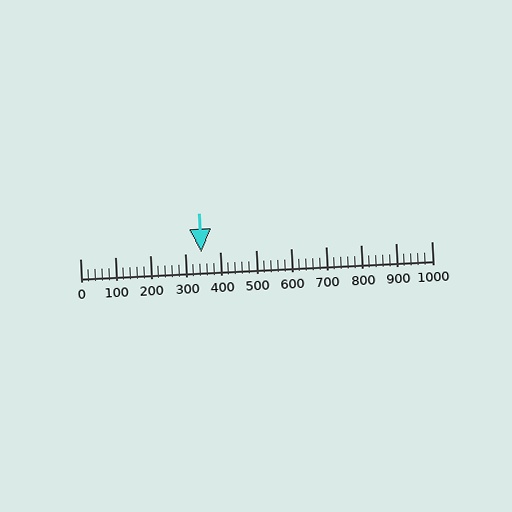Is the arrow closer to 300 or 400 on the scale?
The arrow is closer to 300.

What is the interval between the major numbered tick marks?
The major tick marks are spaced 100 units apart.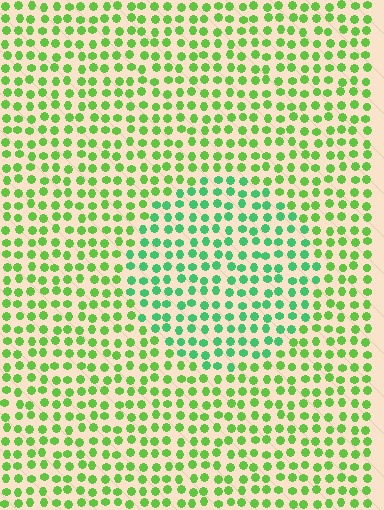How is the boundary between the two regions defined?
The boundary is defined purely by a slight shift in hue (about 34 degrees). Spacing, size, and orientation are identical on both sides.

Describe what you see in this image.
The image is filled with small lime elements in a uniform arrangement. A circle-shaped region is visible where the elements are tinted to a slightly different hue, forming a subtle color boundary.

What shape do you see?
I see a circle.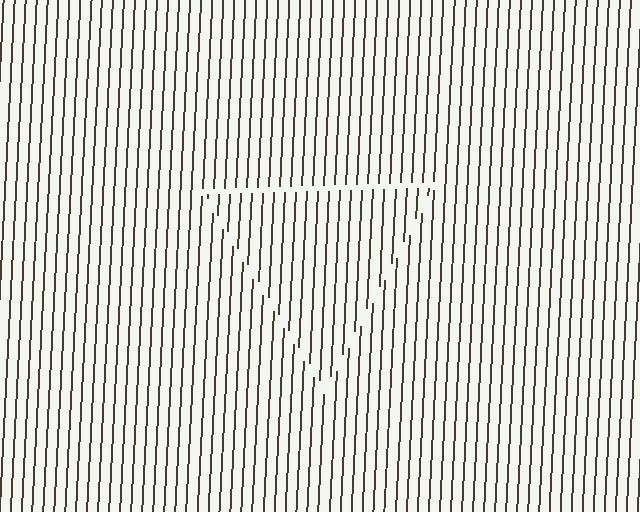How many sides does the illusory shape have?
3 sides — the line-ends trace a triangle.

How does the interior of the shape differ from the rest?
The interior of the shape contains the same grating, shifted by half a period — the contour is defined by the phase discontinuity where line-ends from the inner and outer gratings abut.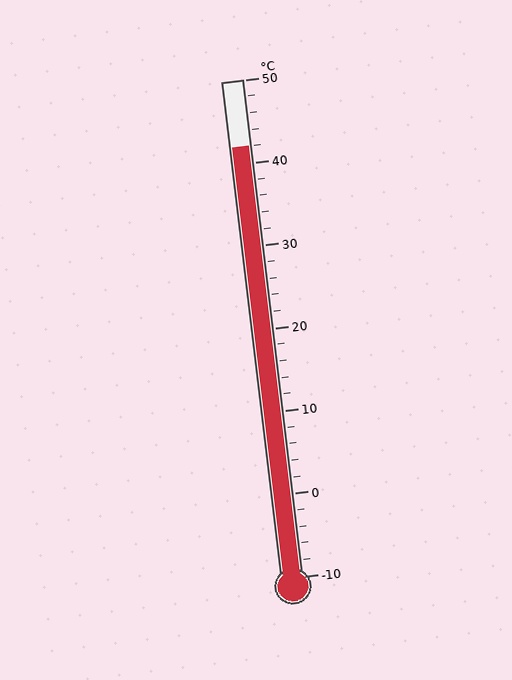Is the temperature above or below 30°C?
The temperature is above 30°C.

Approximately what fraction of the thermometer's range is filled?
The thermometer is filled to approximately 85% of its range.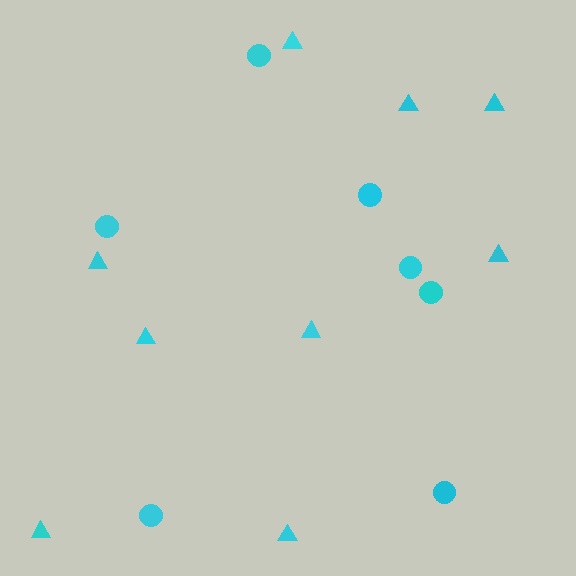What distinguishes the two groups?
There are 2 groups: one group of triangles (9) and one group of circles (7).